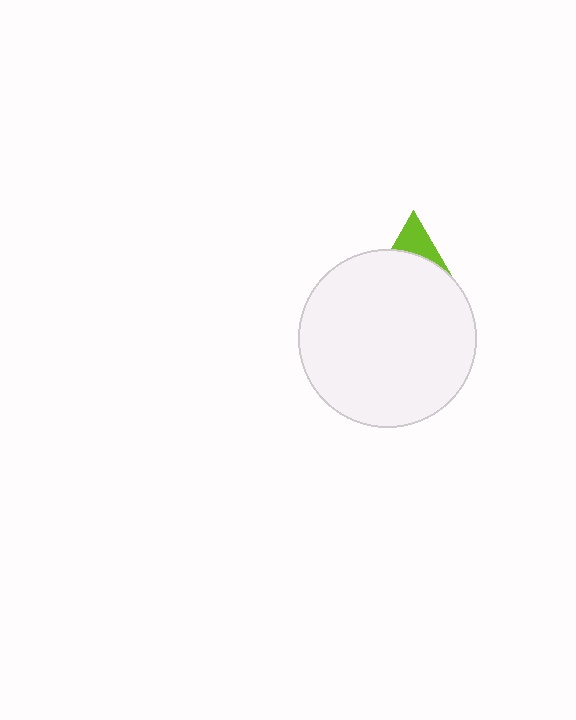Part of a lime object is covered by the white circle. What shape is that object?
It is a triangle.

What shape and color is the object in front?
The object in front is a white circle.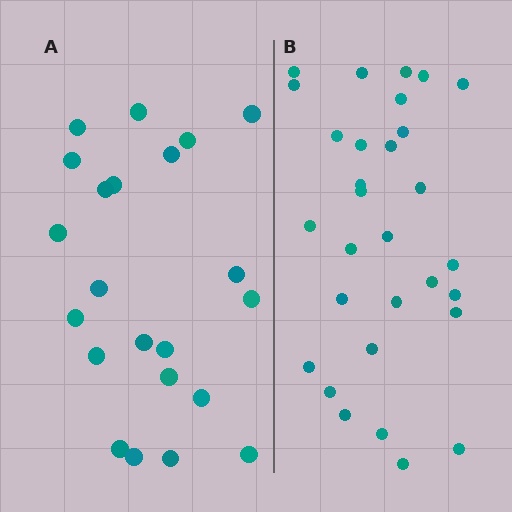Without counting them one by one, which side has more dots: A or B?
Region B (the right region) has more dots.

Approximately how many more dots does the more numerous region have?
Region B has roughly 8 or so more dots than region A.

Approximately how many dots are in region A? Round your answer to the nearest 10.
About 20 dots. (The exact count is 22, which rounds to 20.)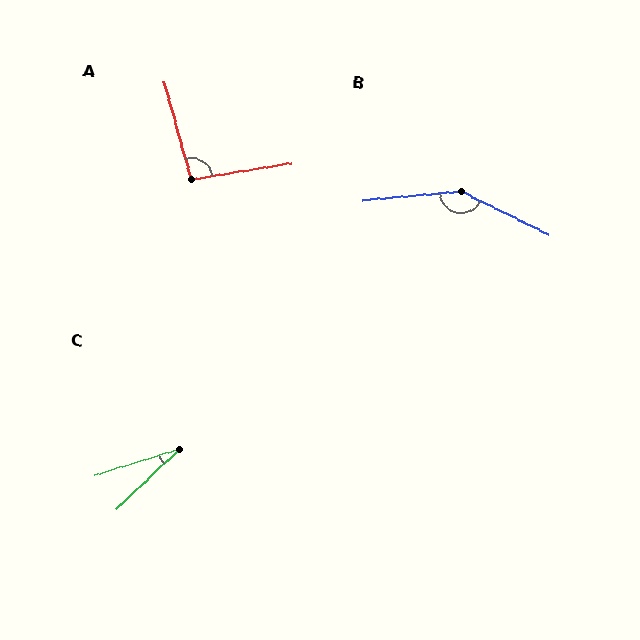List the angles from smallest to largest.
C (26°), A (97°), B (148°).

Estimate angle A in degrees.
Approximately 97 degrees.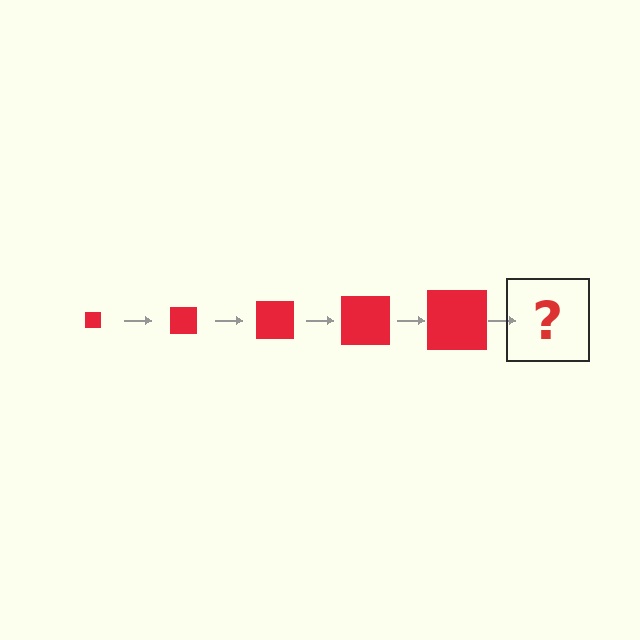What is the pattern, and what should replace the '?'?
The pattern is that the square gets progressively larger each step. The '?' should be a red square, larger than the previous one.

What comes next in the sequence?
The next element should be a red square, larger than the previous one.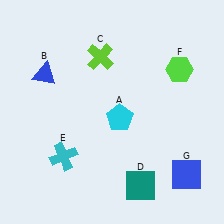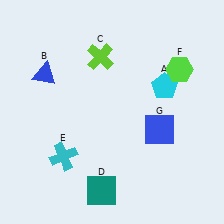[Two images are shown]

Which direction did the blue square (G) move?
The blue square (G) moved up.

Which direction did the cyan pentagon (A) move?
The cyan pentagon (A) moved right.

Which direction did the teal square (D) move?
The teal square (D) moved left.